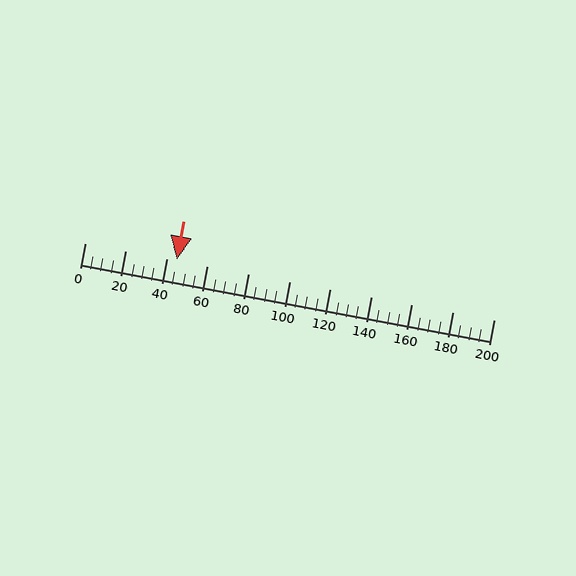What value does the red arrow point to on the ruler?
The red arrow points to approximately 45.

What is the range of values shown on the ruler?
The ruler shows values from 0 to 200.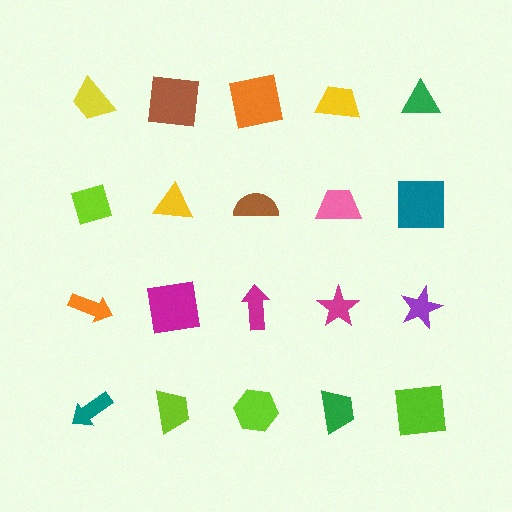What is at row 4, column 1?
A teal arrow.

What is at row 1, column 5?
A green triangle.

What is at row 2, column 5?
A teal square.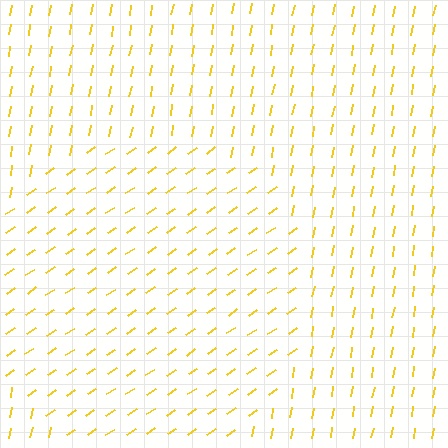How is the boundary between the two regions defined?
The boundary is defined purely by a change in line orientation (approximately 45 degrees difference). All lines are the same color and thickness.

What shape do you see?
I see a circle.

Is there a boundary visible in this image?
Yes, there is a texture boundary formed by a change in line orientation.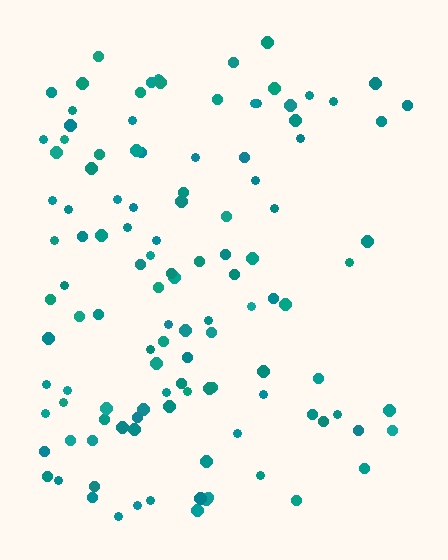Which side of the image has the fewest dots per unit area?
The right.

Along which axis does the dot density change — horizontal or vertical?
Horizontal.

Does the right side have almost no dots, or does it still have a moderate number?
Still a moderate number, just noticeably fewer than the left.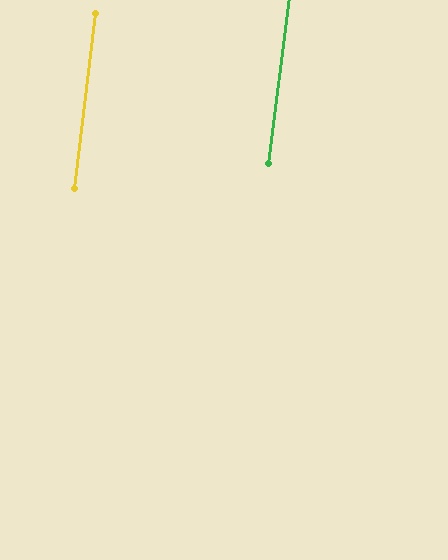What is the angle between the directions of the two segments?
Approximately 0 degrees.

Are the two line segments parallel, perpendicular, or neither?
Parallel — their directions differ by only 0.3°.